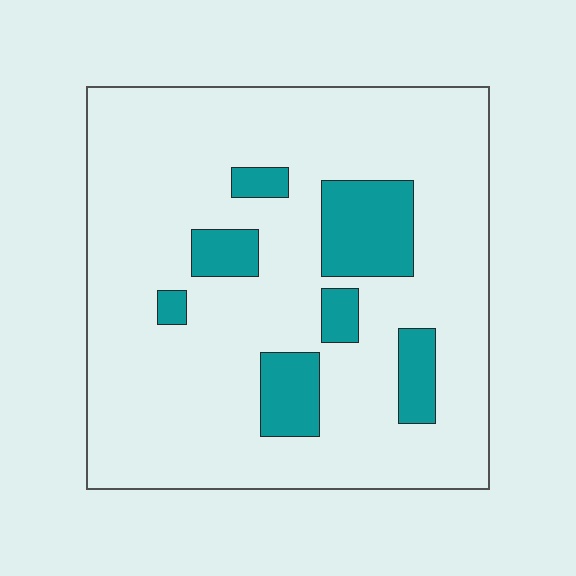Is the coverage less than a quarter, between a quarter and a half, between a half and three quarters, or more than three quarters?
Less than a quarter.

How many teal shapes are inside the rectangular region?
7.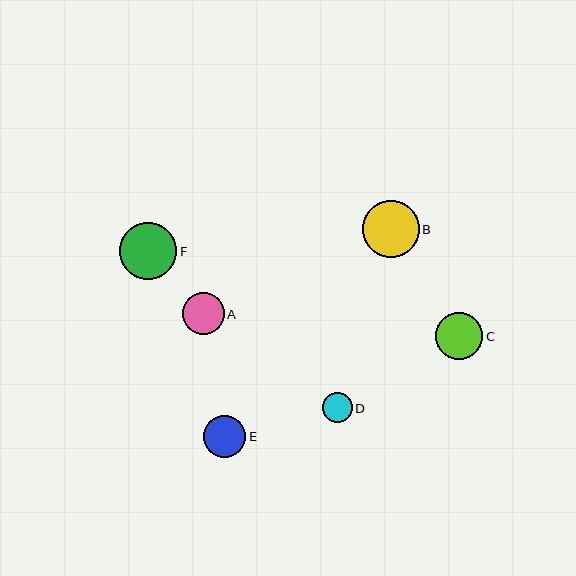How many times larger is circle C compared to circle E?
Circle C is approximately 1.1 times the size of circle E.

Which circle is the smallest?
Circle D is the smallest with a size of approximately 30 pixels.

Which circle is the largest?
Circle B is the largest with a size of approximately 57 pixels.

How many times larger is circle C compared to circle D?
Circle C is approximately 1.6 times the size of circle D.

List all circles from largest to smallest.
From largest to smallest: B, F, C, E, A, D.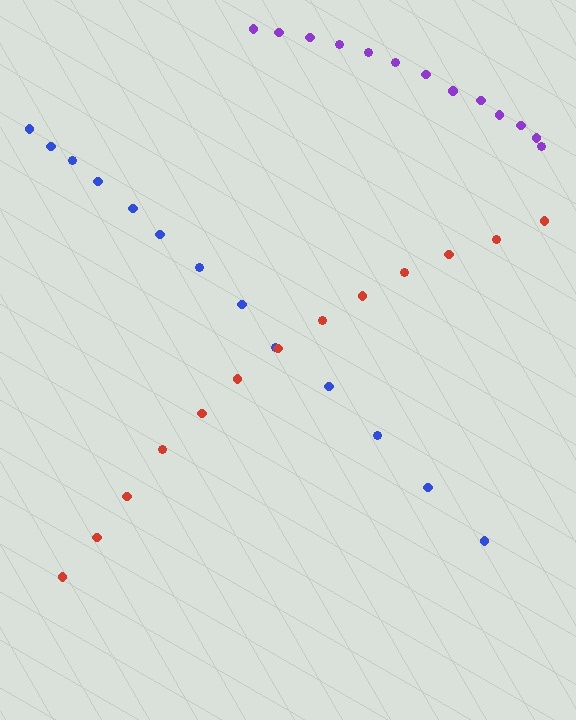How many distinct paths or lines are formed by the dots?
There are 3 distinct paths.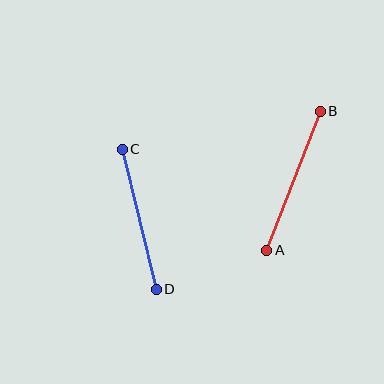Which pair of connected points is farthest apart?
Points A and B are farthest apart.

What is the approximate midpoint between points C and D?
The midpoint is at approximately (139, 219) pixels.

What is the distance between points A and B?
The distance is approximately 149 pixels.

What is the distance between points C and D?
The distance is approximately 144 pixels.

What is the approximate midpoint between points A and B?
The midpoint is at approximately (293, 181) pixels.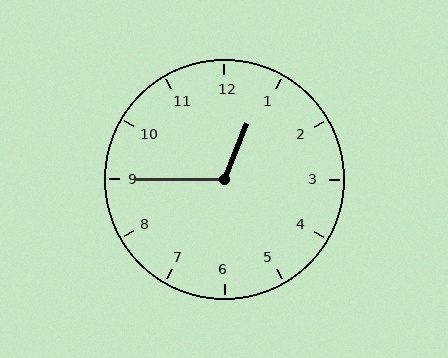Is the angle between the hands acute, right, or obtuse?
It is obtuse.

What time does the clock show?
12:45.